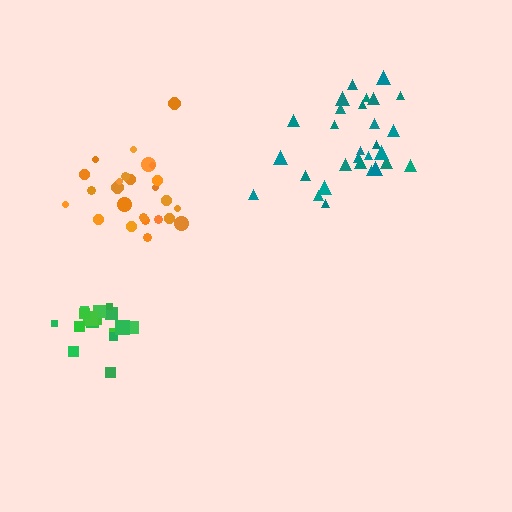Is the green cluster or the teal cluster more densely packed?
Green.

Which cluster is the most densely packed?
Green.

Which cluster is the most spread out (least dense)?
Teal.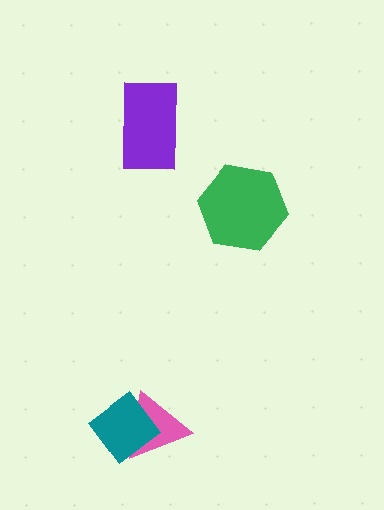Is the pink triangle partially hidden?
Yes, it is partially covered by another shape.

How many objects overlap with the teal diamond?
1 object overlaps with the teal diamond.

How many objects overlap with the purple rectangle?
0 objects overlap with the purple rectangle.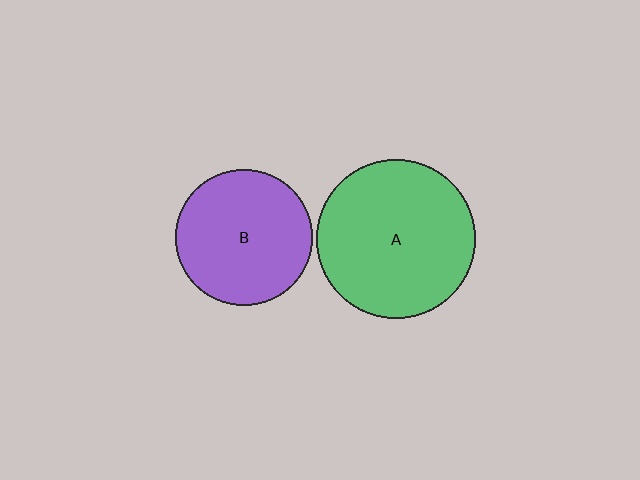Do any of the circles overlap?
No, none of the circles overlap.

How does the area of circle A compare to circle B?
Approximately 1.4 times.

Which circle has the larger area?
Circle A (green).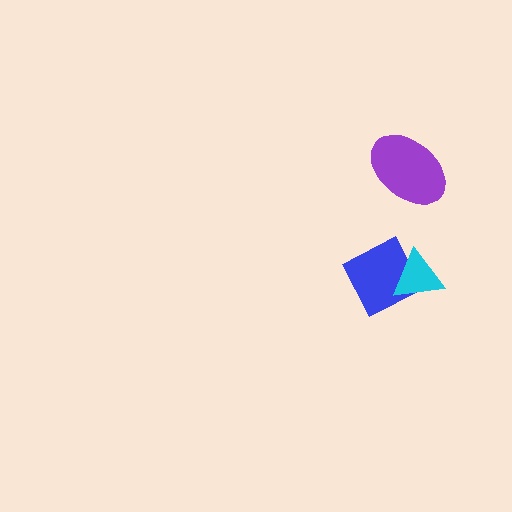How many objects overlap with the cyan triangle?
1 object overlaps with the cyan triangle.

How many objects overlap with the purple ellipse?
0 objects overlap with the purple ellipse.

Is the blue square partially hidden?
Yes, it is partially covered by another shape.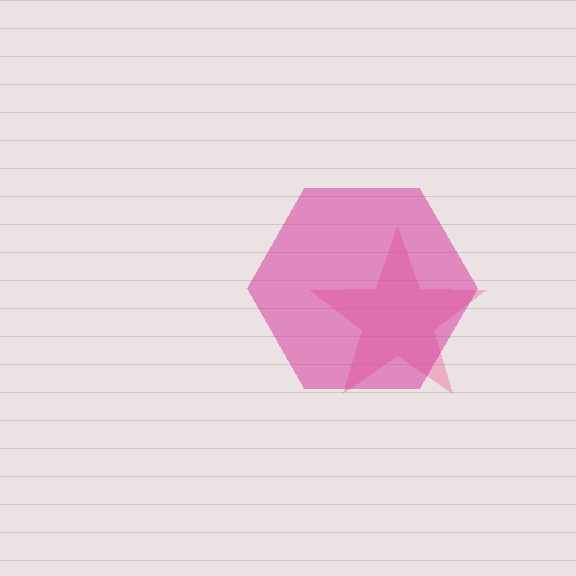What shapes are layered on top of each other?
The layered shapes are: a pink star, a magenta hexagon.